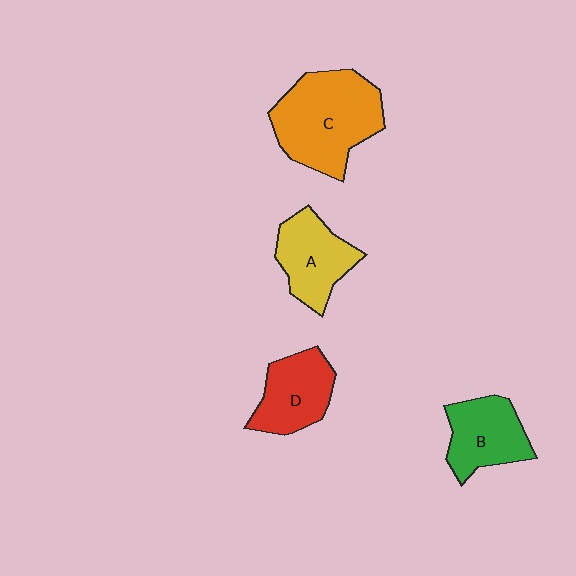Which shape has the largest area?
Shape C (orange).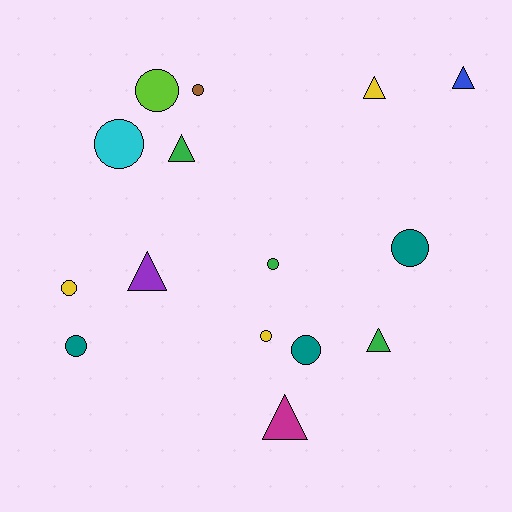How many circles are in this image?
There are 9 circles.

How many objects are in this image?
There are 15 objects.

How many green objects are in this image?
There are 3 green objects.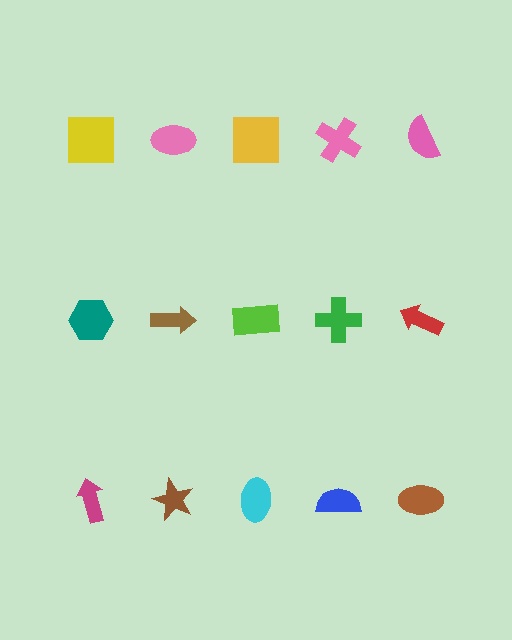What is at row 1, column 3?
A yellow square.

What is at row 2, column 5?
A red arrow.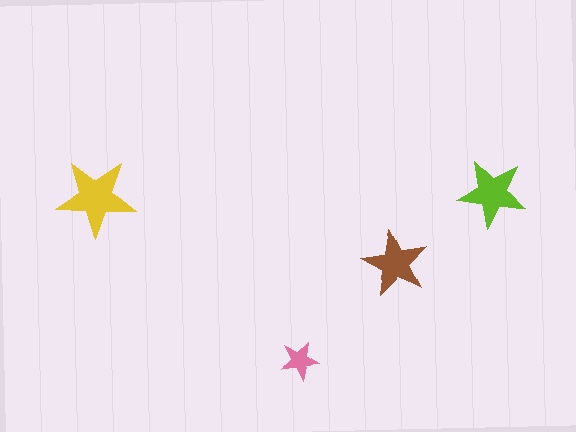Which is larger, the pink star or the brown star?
The brown one.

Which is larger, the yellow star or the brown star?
The yellow one.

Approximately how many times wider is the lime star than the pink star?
About 2 times wider.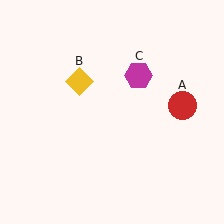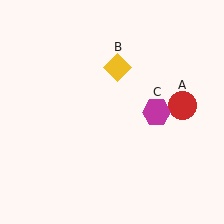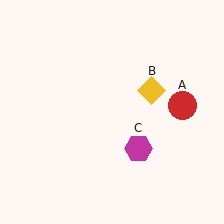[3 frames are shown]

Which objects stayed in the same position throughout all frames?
Red circle (object A) remained stationary.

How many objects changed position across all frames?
2 objects changed position: yellow diamond (object B), magenta hexagon (object C).